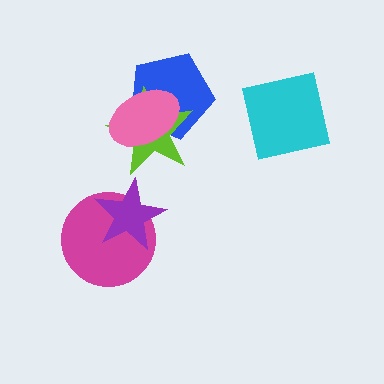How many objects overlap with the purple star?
1 object overlaps with the purple star.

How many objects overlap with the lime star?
2 objects overlap with the lime star.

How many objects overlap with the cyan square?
0 objects overlap with the cyan square.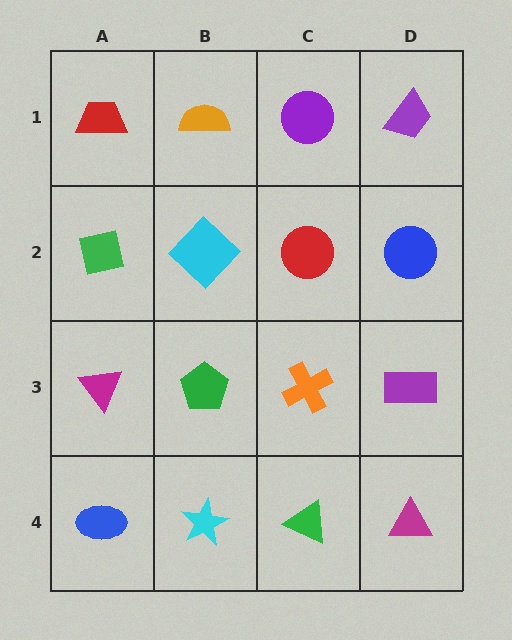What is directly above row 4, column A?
A magenta triangle.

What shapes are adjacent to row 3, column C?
A red circle (row 2, column C), a green triangle (row 4, column C), a green pentagon (row 3, column B), a purple rectangle (row 3, column D).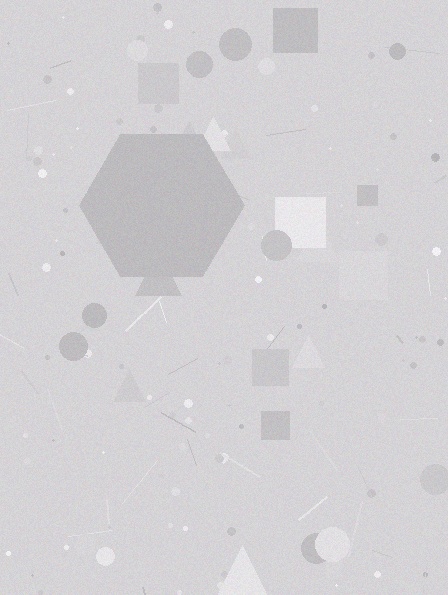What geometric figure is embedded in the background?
A hexagon is embedded in the background.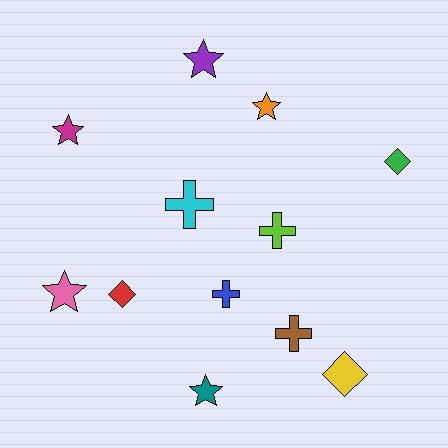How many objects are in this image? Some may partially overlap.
There are 12 objects.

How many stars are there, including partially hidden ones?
There are 5 stars.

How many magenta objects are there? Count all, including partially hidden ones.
There is 1 magenta object.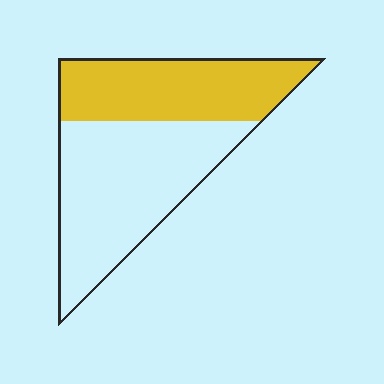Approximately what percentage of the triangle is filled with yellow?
Approximately 40%.